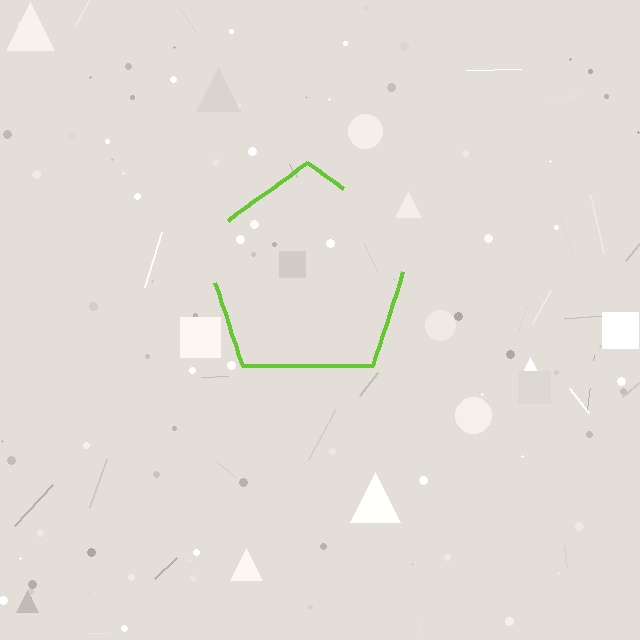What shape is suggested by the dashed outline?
The dashed outline suggests a pentagon.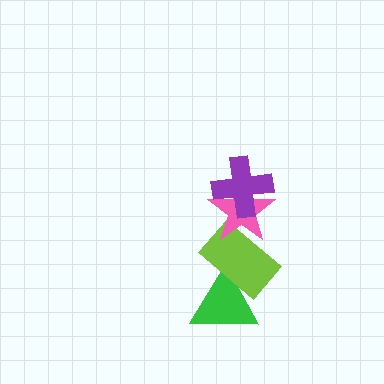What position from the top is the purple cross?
The purple cross is 1st from the top.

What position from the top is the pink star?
The pink star is 2nd from the top.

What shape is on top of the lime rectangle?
The pink star is on top of the lime rectangle.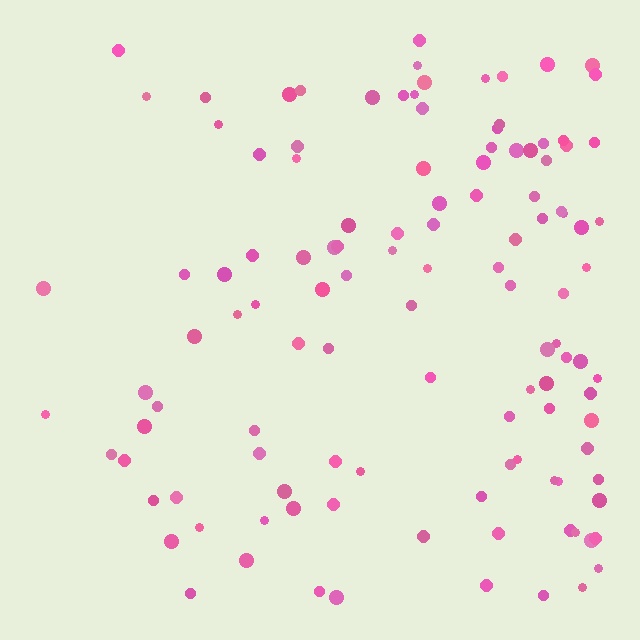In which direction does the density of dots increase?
From left to right, with the right side densest.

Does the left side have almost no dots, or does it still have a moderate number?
Still a moderate number, just noticeably fewer than the right.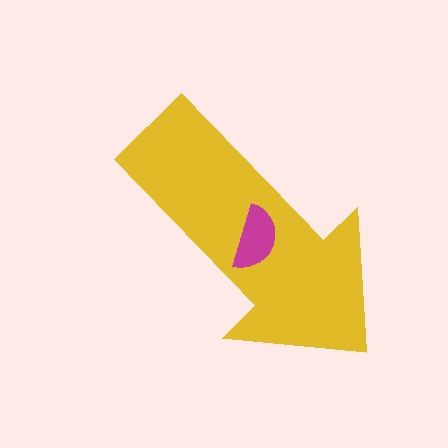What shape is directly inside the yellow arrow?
The magenta semicircle.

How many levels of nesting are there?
2.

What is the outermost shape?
The yellow arrow.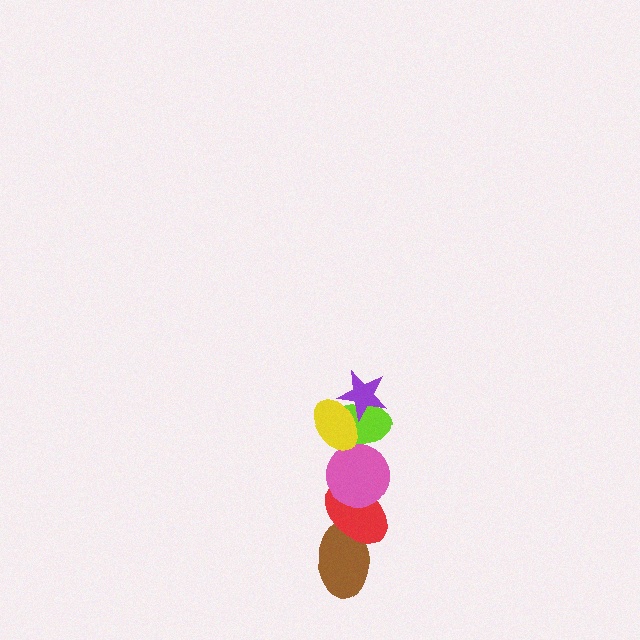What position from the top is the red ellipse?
The red ellipse is 5th from the top.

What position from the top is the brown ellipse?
The brown ellipse is 6th from the top.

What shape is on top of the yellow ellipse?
The purple star is on top of the yellow ellipse.